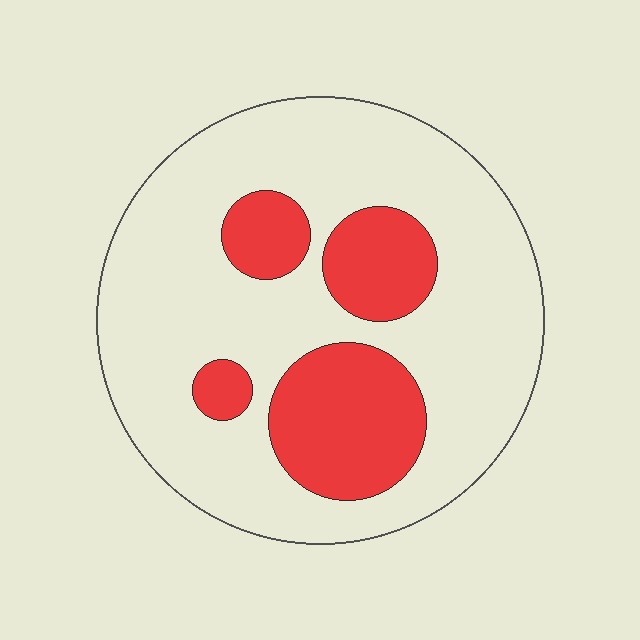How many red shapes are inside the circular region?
4.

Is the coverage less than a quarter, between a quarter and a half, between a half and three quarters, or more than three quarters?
Between a quarter and a half.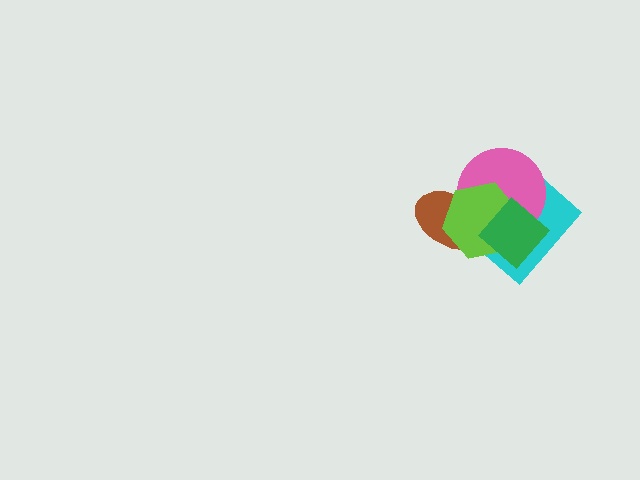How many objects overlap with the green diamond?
4 objects overlap with the green diamond.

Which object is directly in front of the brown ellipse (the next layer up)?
The lime hexagon is directly in front of the brown ellipse.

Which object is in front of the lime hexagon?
The green diamond is in front of the lime hexagon.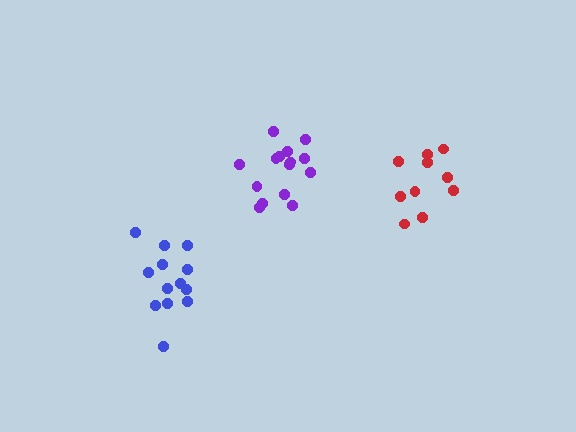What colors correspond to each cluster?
The clusters are colored: red, purple, blue.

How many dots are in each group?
Group 1: 10 dots, Group 2: 15 dots, Group 3: 13 dots (38 total).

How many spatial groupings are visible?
There are 3 spatial groupings.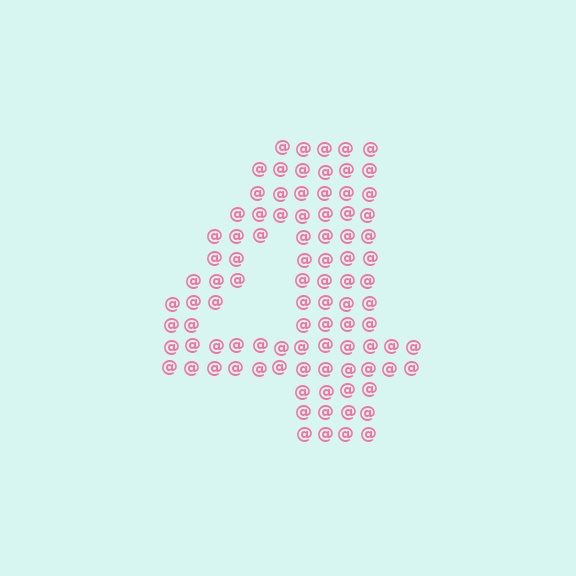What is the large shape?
The large shape is the digit 4.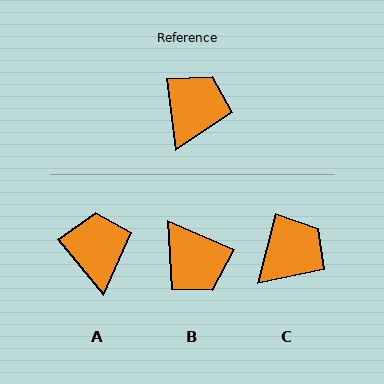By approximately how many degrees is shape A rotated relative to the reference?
Approximately 32 degrees counter-clockwise.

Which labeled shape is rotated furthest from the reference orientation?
B, about 120 degrees away.